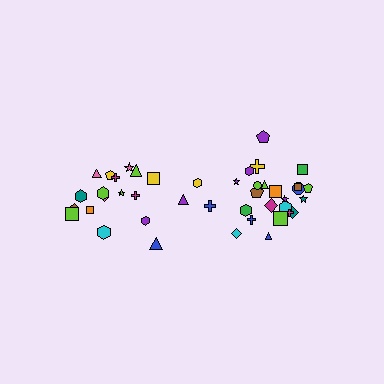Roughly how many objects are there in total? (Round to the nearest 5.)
Roughly 45 objects in total.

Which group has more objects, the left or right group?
The right group.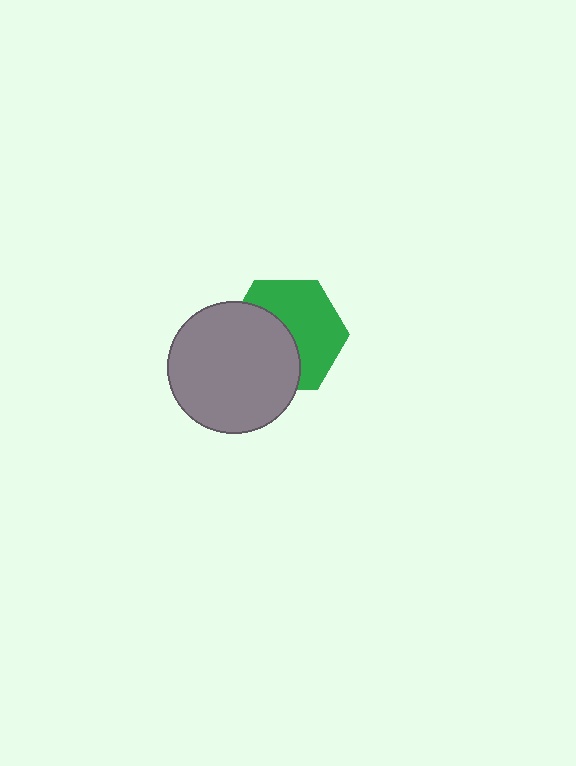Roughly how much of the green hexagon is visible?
About half of it is visible (roughly 55%).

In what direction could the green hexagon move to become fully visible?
The green hexagon could move toward the upper-right. That would shift it out from behind the gray circle entirely.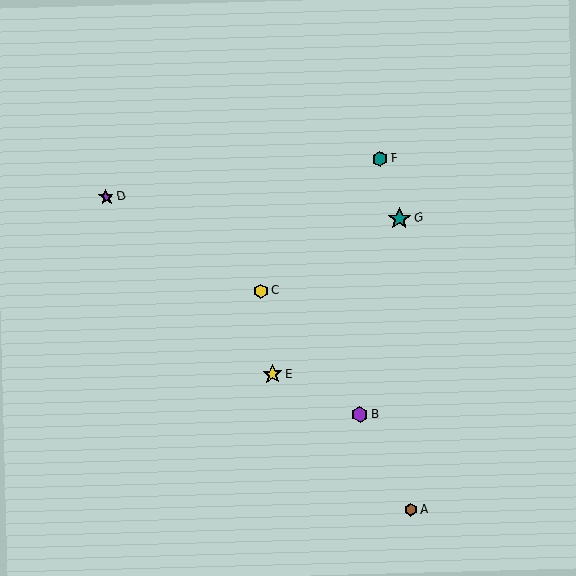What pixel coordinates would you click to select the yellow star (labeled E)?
Click at (273, 374) to select the yellow star E.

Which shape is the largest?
The teal star (labeled G) is the largest.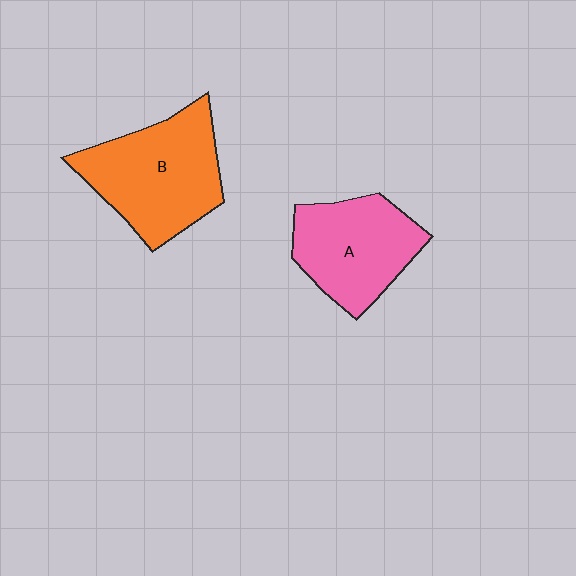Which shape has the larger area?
Shape B (orange).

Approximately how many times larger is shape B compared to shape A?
Approximately 1.2 times.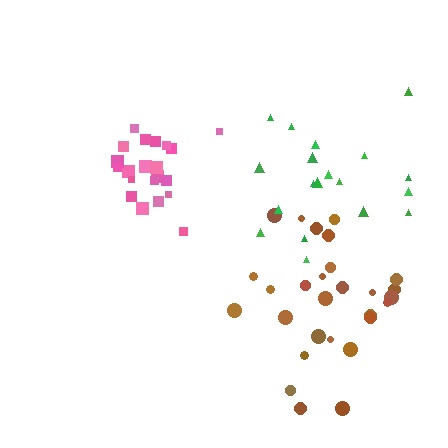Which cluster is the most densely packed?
Pink.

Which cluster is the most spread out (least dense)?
Green.